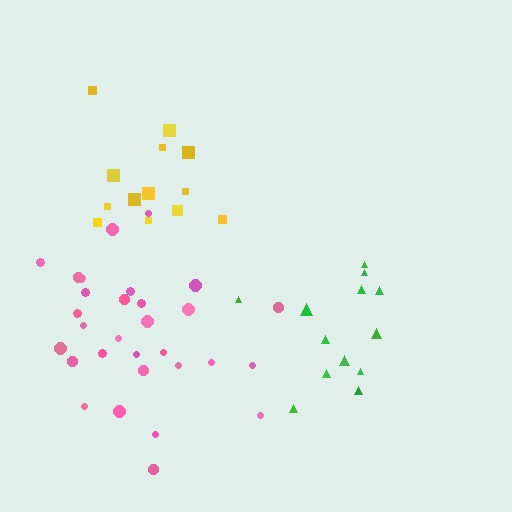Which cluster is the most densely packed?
Green.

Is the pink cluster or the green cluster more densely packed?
Green.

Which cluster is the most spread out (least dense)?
Yellow.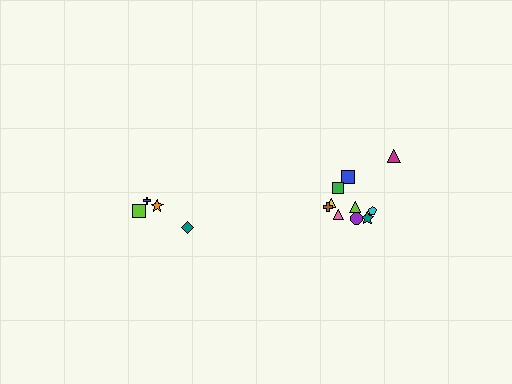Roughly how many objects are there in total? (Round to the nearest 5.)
Roughly 15 objects in total.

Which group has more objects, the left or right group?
The right group.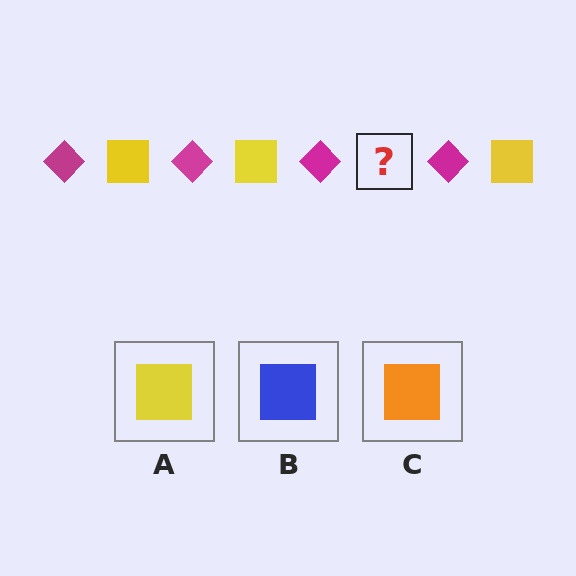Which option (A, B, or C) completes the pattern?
A.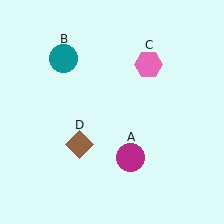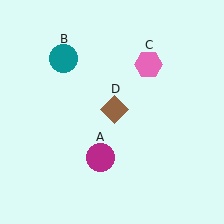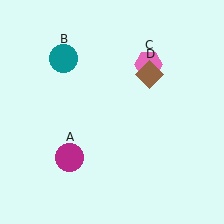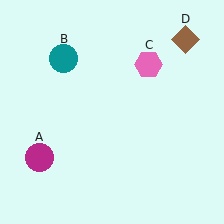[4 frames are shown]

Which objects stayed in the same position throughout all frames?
Teal circle (object B) and pink hexagon (object C) remained stationary.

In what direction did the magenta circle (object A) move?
The magenta circle (object A) moved left.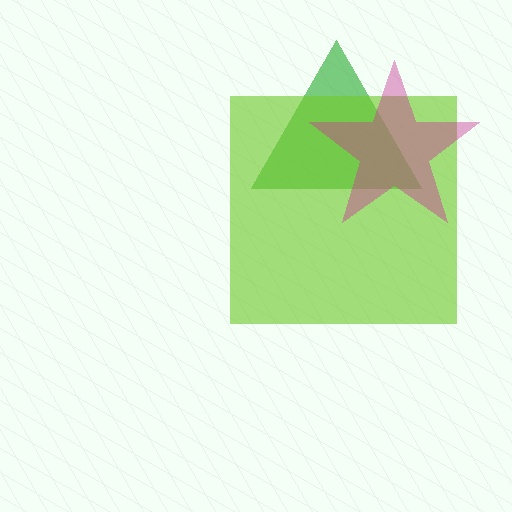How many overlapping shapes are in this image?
There are 3 overlapping shapes in the image.